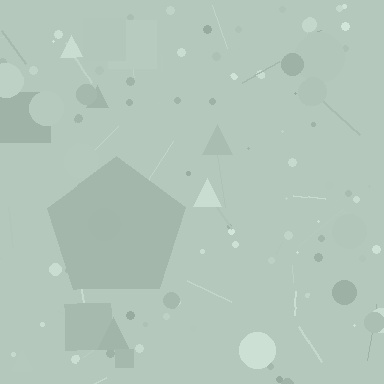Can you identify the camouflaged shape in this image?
The camouflaged shape is a pentagon.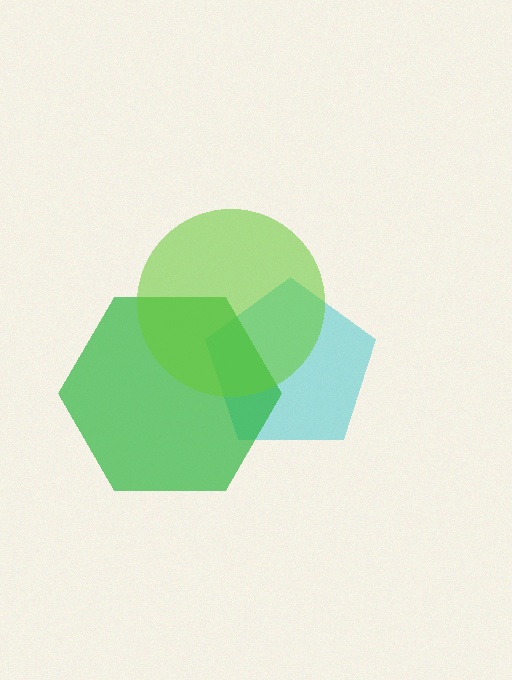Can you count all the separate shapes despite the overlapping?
Yes, there are 3 separate shapes.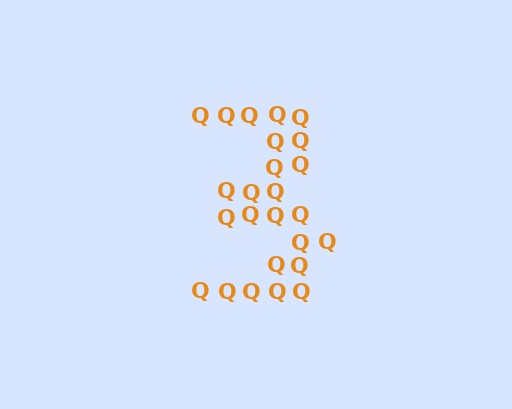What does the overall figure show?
The overall figure shows the digit 3.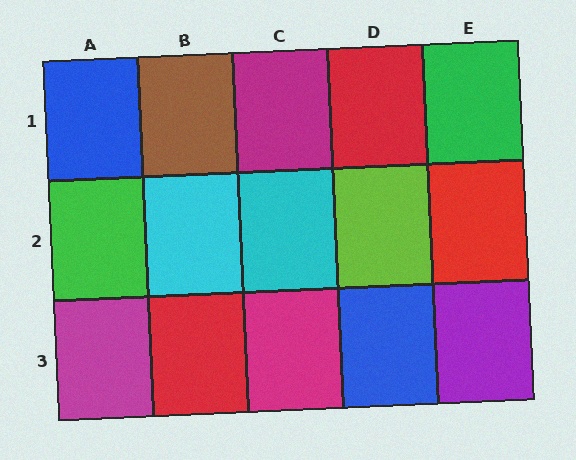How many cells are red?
3 cells are red.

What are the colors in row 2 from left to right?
Green, cyan, cyan, lime, red.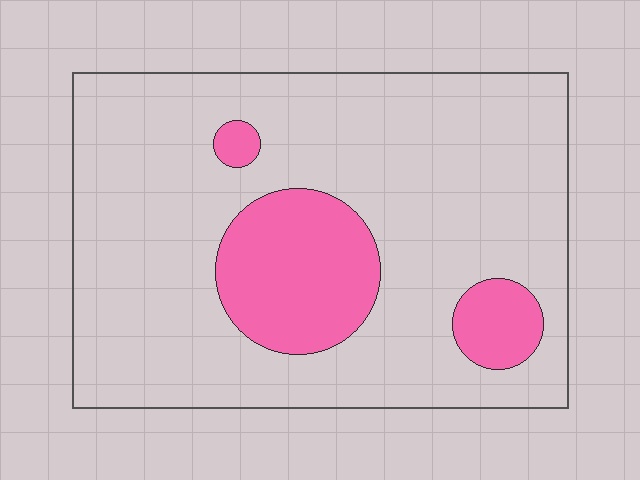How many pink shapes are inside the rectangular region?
3.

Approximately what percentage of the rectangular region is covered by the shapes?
Approximately 20%.